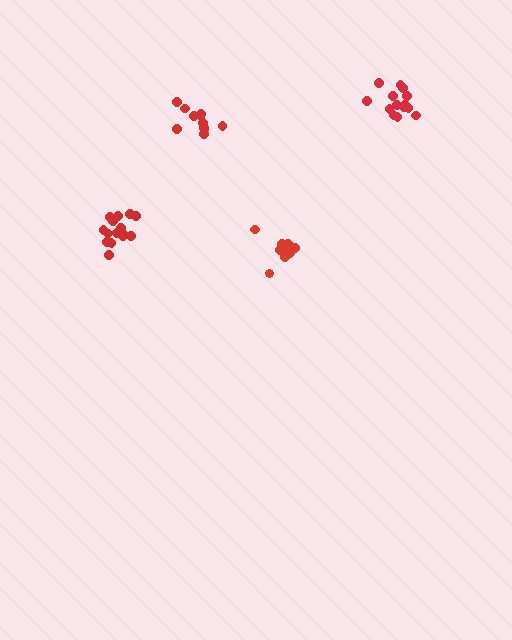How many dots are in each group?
Group 1: 10 dots, Group 2: 15 dots, Group 3: 14 dots, Group 4: 11 dots (50 total).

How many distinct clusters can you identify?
There are 4 distinct clusters.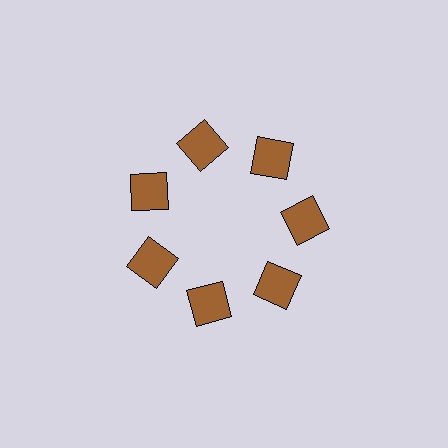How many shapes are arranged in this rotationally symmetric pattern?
There are 7 shapes, arranged in 7 groups of 1.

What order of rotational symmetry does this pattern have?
This pattern has 7-fold rotational symmetry.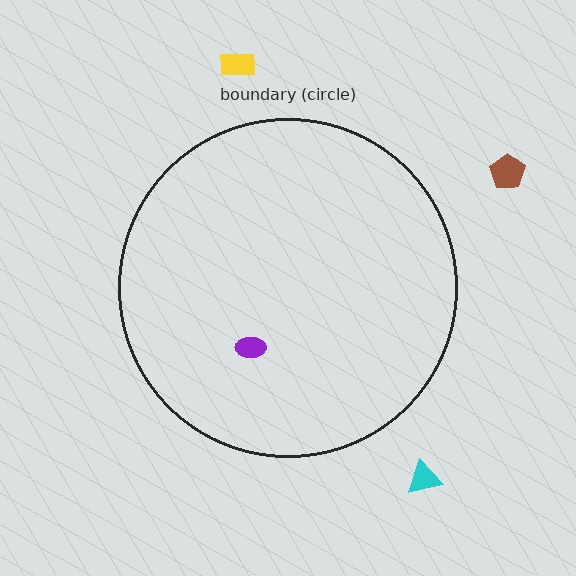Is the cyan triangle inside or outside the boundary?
Outside.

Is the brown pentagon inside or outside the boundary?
Outside.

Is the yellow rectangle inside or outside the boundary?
Outside.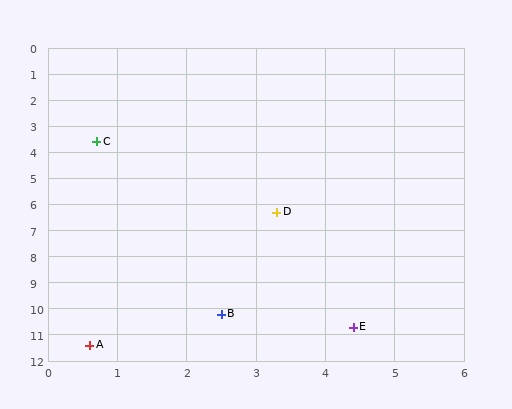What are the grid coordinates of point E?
Point E is at approximately (4.4, 10.7).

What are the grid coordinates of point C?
Point C is at approximately (0.7, 3.6).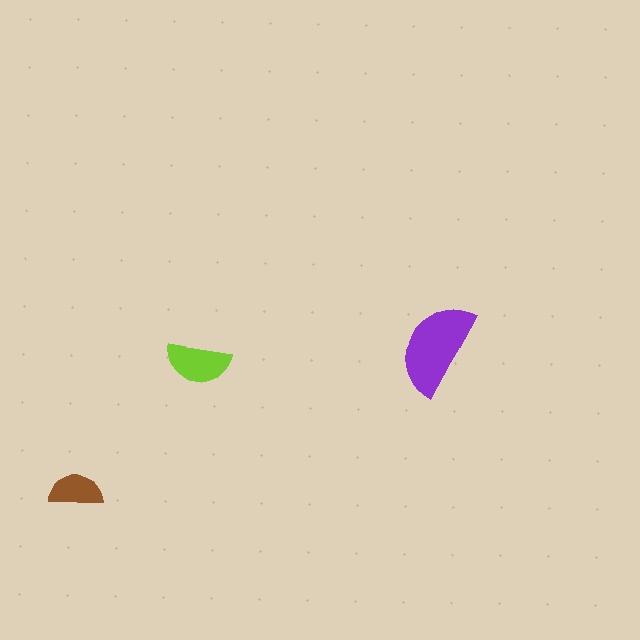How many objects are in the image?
There are 3 objects in the image.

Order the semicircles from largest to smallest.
the purple one, the lime one, the brown one.